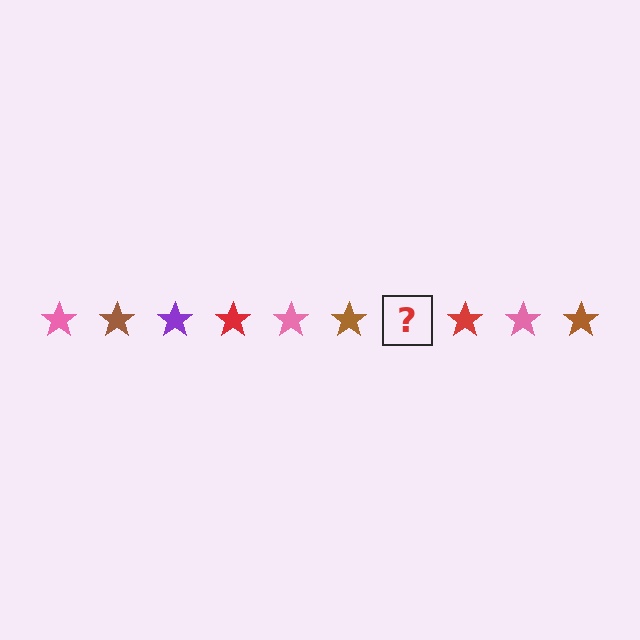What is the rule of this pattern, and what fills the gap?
The rule is that the pattern cycles through pink, brown, purple, red stars. The gap should be filled with a purple star.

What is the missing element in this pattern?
The missing element is a purple star.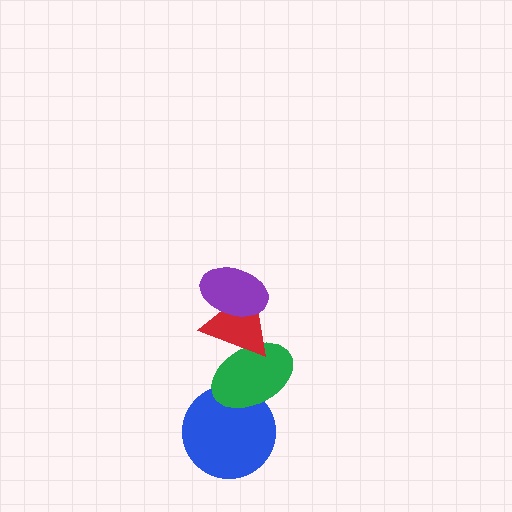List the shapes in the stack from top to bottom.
From top to bottom: the purple ellipse, the red triangle, the green ellipse, the blue circle.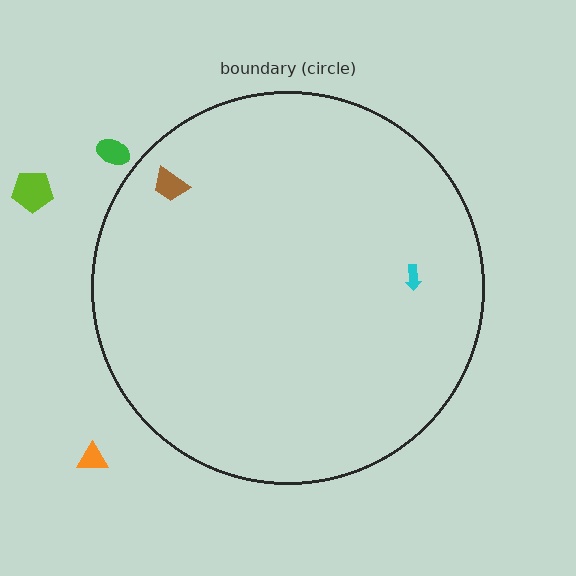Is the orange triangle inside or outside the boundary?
Outside.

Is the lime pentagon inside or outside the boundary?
Outside.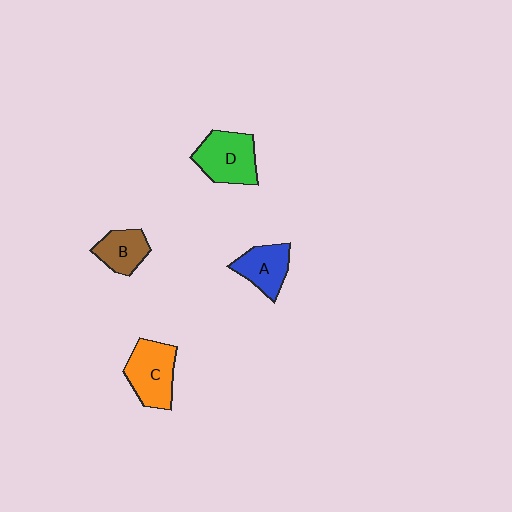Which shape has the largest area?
Shape D (green).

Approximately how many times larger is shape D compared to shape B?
Approximately 1.5 times.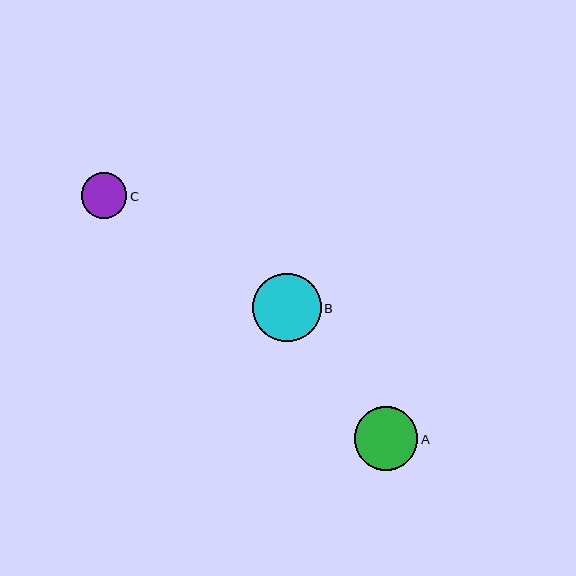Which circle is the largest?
Circle B is the largest with a size of approximately 69 pixels.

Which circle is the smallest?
Circle C is the smallest with a size of approximately 45 pixels.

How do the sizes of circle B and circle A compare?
Circle B and circle A are approximately the same size.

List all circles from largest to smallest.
From largest to smallest: B, A, C.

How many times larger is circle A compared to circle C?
Circle A is approximately 1.4 times the size of circle C.